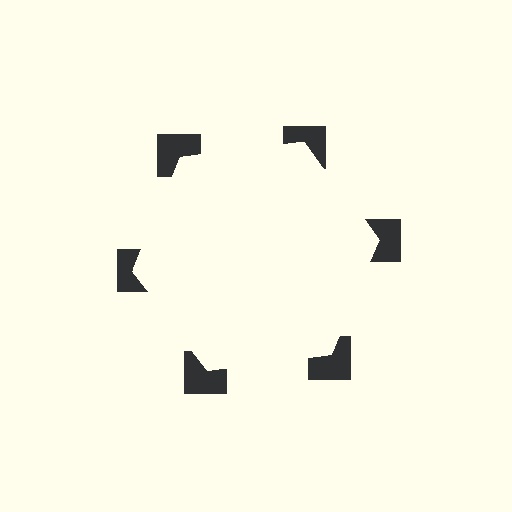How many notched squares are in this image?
There are 6 — one at each vertex of the illusory hexagon.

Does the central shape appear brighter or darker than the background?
It typically appears slightly brighter than the background, even though no actual brightness change is drawn.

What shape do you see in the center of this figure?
An illusory hexagon — its edges are inferred from the aligned wedge cuts in the notched squares, not physically drawn.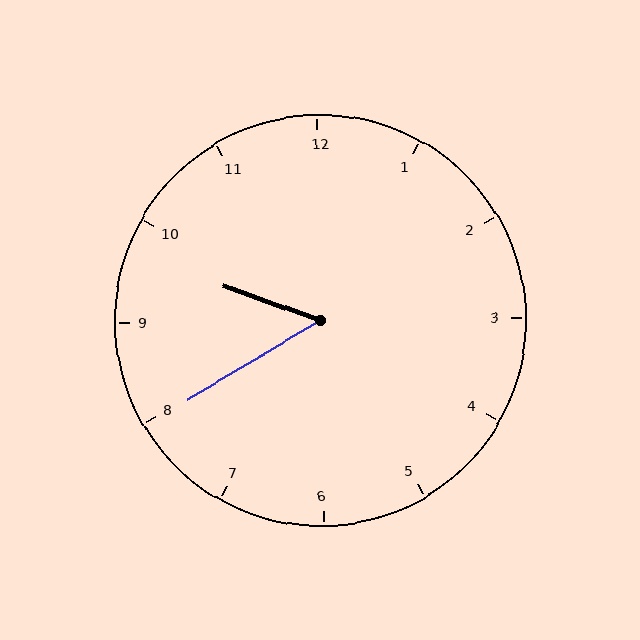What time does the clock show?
9:40.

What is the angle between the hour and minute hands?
Approximately 50 degrees.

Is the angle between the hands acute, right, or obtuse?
It is acute.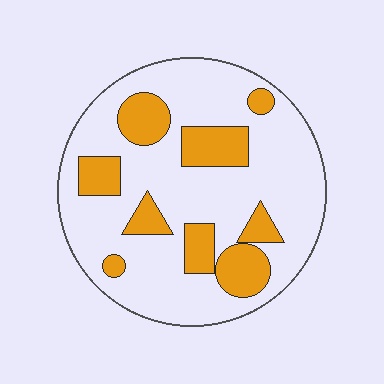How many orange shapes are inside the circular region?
9.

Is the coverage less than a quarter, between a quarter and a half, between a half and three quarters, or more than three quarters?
Less than a quarter.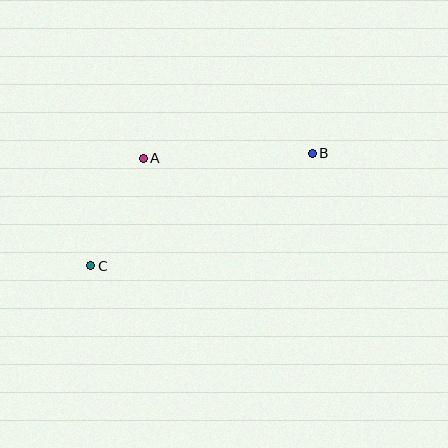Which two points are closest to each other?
Points A and C are closest to each other.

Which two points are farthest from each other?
Points B and C are farthest from each other.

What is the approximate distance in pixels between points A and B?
The distance between A and B is approximately 169 pixels.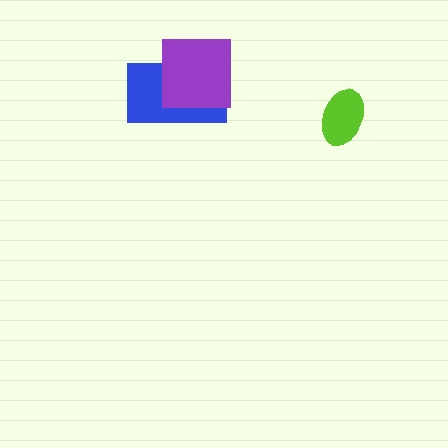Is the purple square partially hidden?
No, no other shape covers it.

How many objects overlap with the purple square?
1 object overlaps with the purple square.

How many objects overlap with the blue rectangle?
1 object overlaps with the blue rectangle.